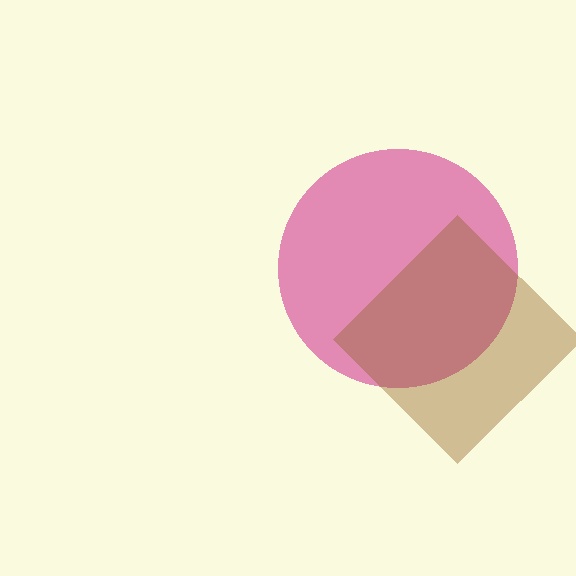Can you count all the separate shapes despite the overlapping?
Yes, there are 2 separate shapes.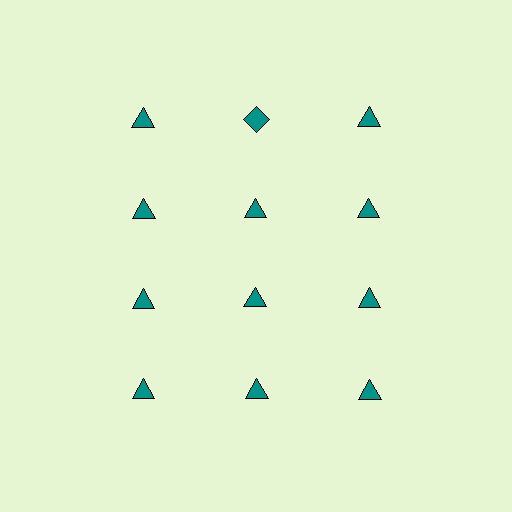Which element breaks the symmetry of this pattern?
The teal diamond in the top row, second from left column breaks the symmetry. All other shapes are teal triangles.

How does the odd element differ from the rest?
It has a different shape: diamond instead of triangle.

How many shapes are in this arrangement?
There are 12 shapes arranged in a grid pattern.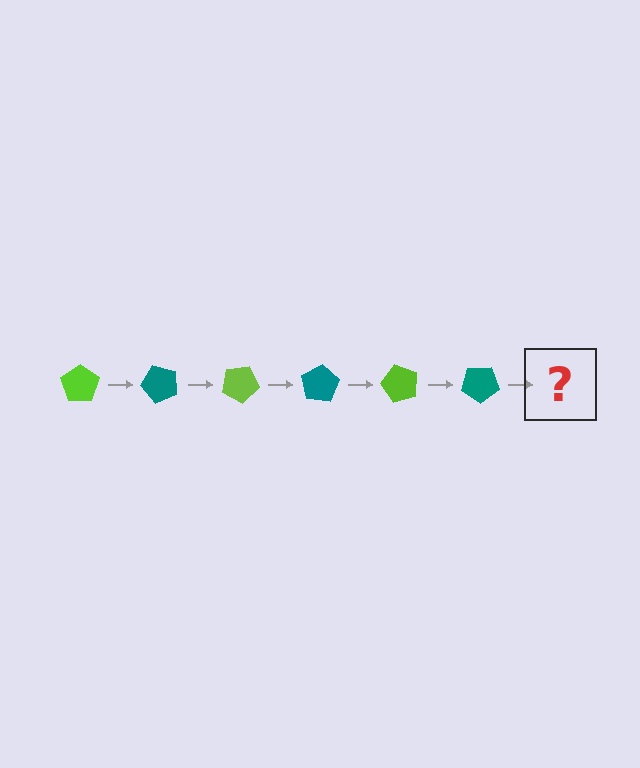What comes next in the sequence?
The next element should be a lime pentagon, rotated 300 degrees from the start.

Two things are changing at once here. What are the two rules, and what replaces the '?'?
The two rules are that it rotates 50 degrees each step and the color cycles through lime and teal. The '?' should be a lime pentagon, rotated 300 degrees from the start.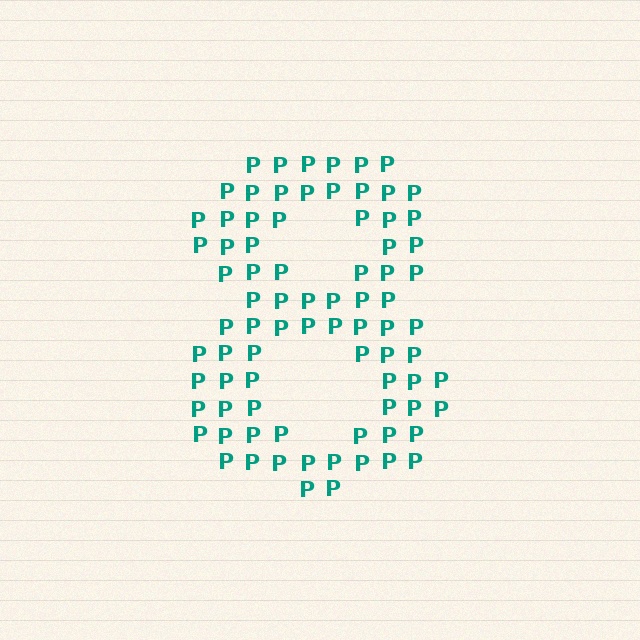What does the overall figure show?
The overall figure shows the digit 8.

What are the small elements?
The small elements are letter P's.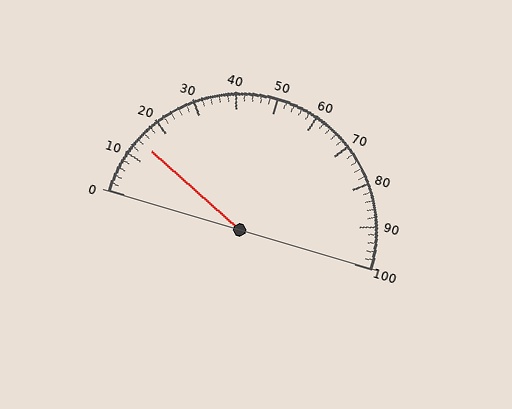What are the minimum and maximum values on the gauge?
The gauge ranges from 0 to 100.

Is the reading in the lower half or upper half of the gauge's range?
The reading is in the lower half of the range (0 to 100).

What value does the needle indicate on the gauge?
The needle indicates approximately 14.